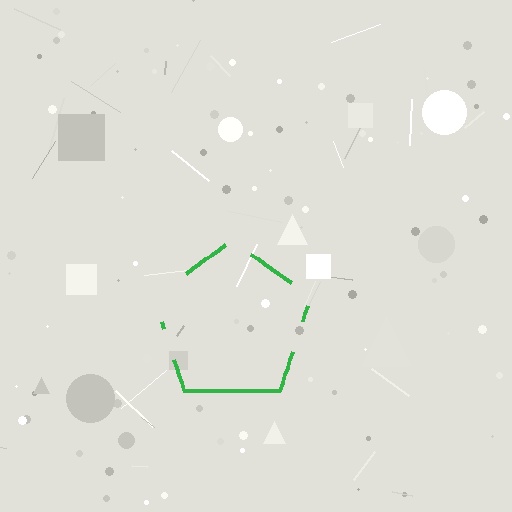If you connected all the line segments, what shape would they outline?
They would outline a pentagon.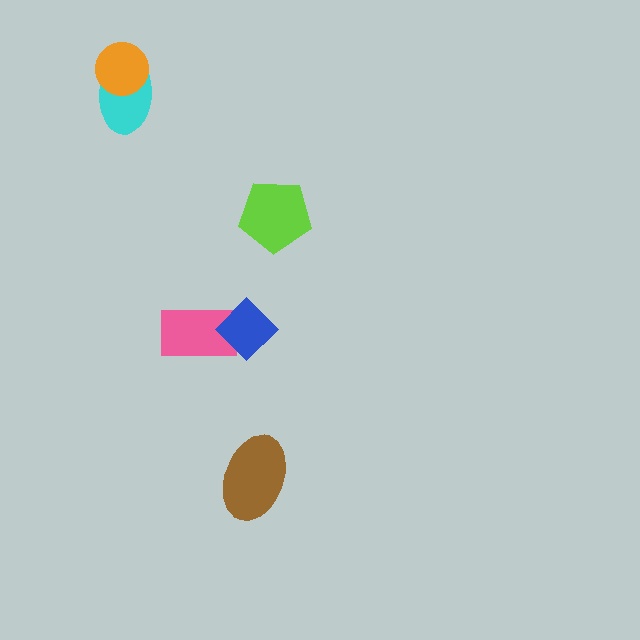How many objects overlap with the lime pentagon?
0 objects overlap with the lime pentagon.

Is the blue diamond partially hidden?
No, no other shape covers it.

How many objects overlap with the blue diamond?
1 object overlaps with the blue diamond.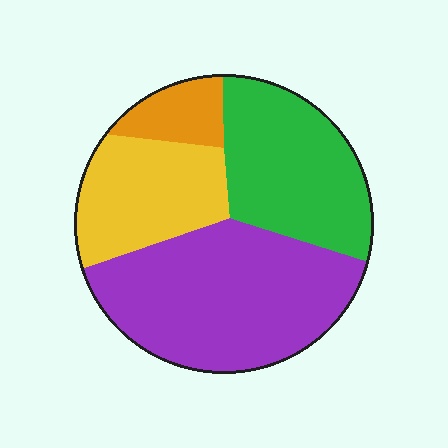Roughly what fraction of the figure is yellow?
Yellow covers around 20% of the figure.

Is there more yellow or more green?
Green.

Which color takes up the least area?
Orange, at roughly 10%.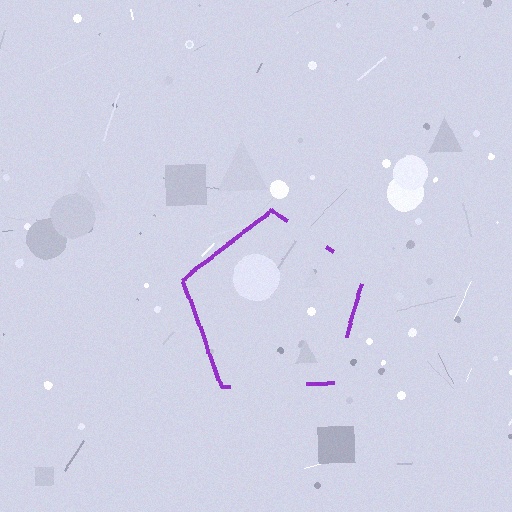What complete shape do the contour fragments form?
The contour fragments form a pentagon.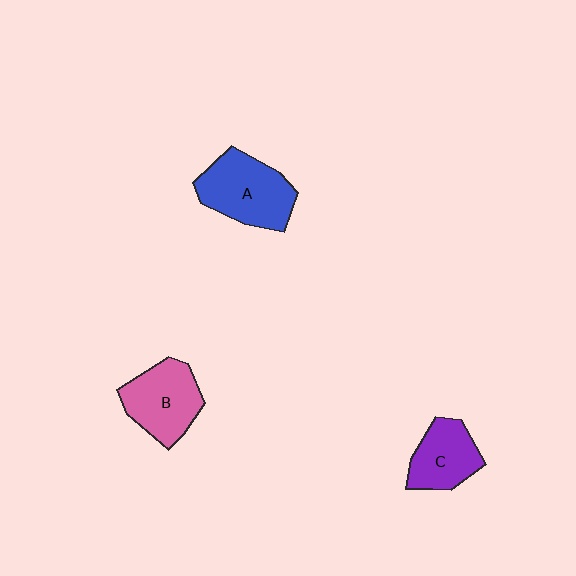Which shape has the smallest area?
Shape C (purple).